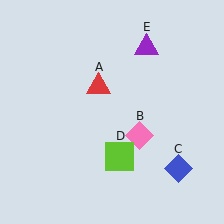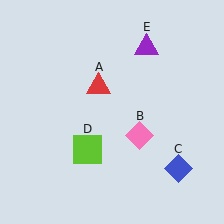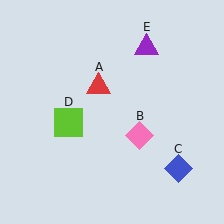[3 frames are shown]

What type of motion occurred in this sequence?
The lime square (object D) rotated clockwise around the center of the scene.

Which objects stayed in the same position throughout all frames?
Red triangle (object A) and pink diamond (object B) and blue diamond (object C) and purple triangle (object E) remained stationary.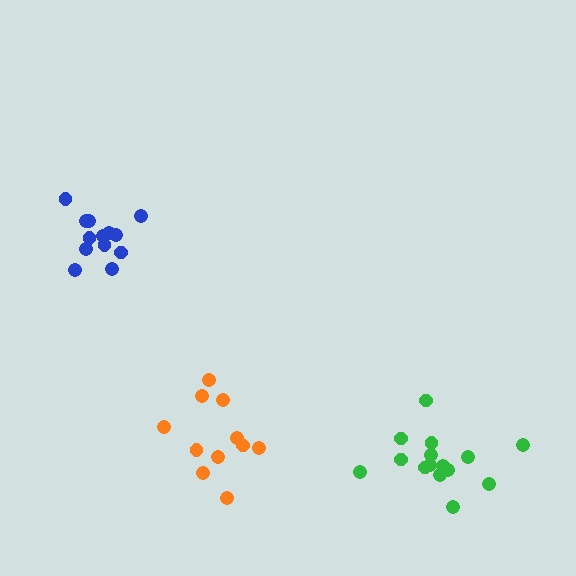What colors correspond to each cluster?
The clusters are colored: orange, green, blue.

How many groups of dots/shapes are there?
There are 3 groups.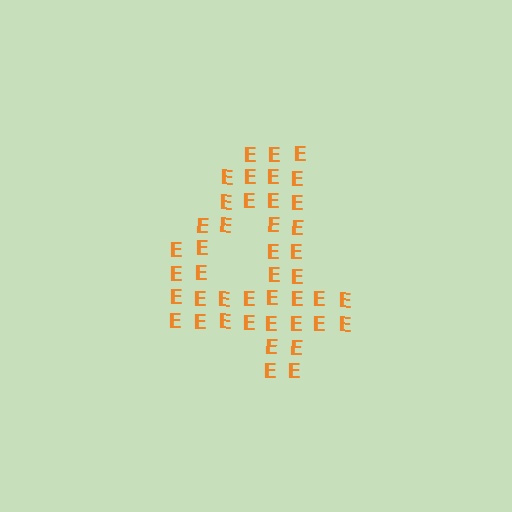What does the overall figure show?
The overall figure shows the digit 4.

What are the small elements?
The small elements are letter E's.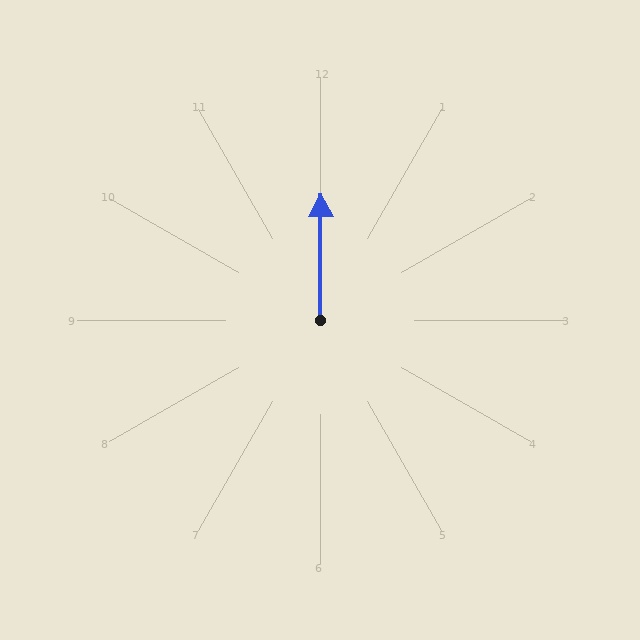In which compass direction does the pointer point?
North.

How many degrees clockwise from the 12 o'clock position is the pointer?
Approximately 0 degrees.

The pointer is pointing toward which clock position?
Roughly 12 o'clock.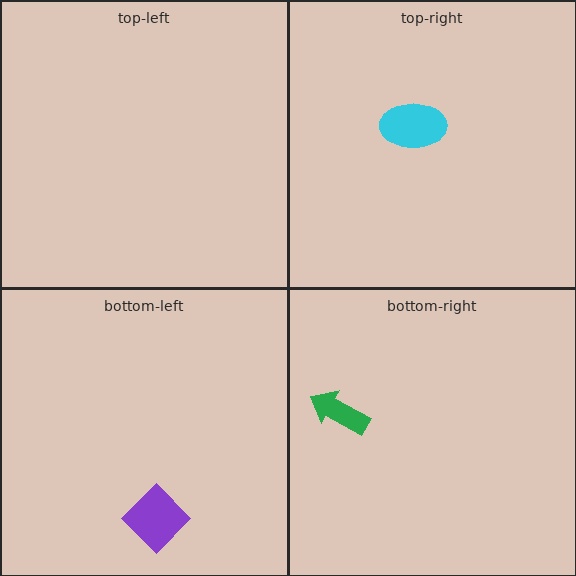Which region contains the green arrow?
The bottom-right region.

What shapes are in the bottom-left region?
The purple diamond.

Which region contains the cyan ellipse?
The top-right region.